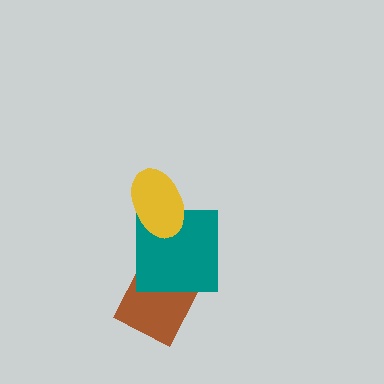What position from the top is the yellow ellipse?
The yellow ellipse is 1st from the top.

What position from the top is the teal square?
The teal square is 2nd from the top.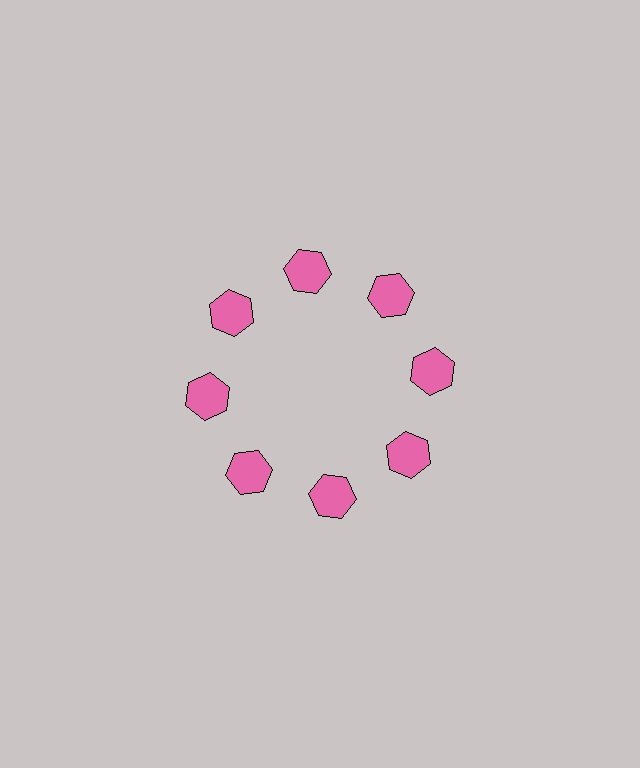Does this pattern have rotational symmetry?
Yes, this pattern has 8-fold rotational symmetry. It looks the same after rotating 45 degrees around the center.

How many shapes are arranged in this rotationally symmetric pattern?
There are 8 shapes, arranged in 8 groups of 1.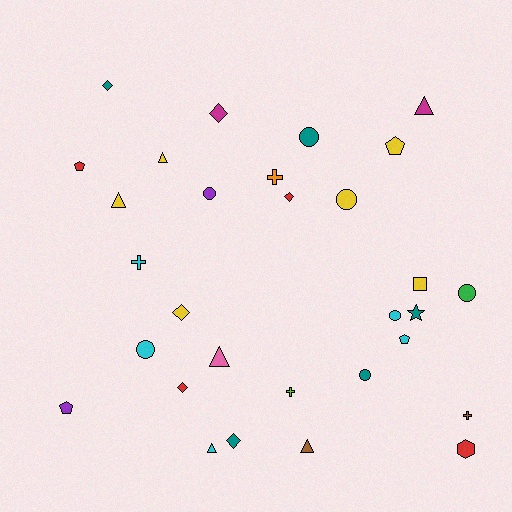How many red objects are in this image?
There are 4 red objects.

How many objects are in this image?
There are 30 objects.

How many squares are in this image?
There is 1 square.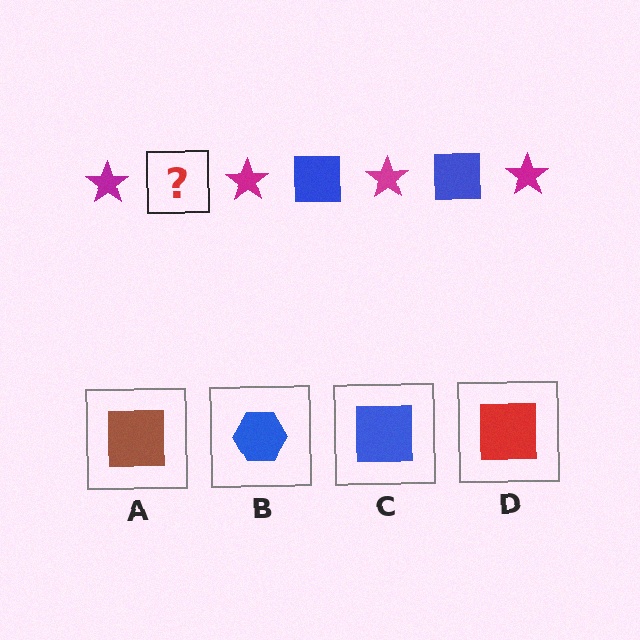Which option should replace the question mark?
Option C.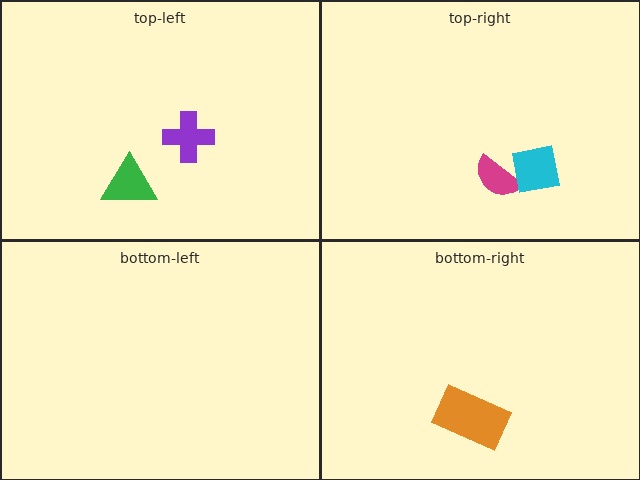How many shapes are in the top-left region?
2.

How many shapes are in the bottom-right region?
1.